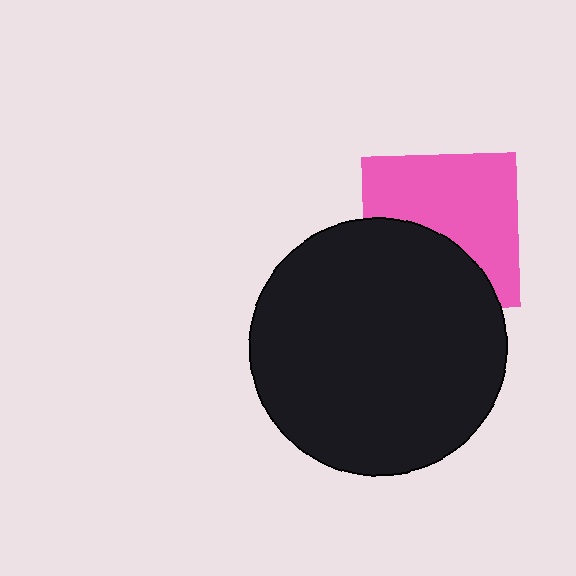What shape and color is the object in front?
The object in front is a black circle.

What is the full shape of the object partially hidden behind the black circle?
The partially hidden object is a pink square.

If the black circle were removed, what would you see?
You would see the complete pink square.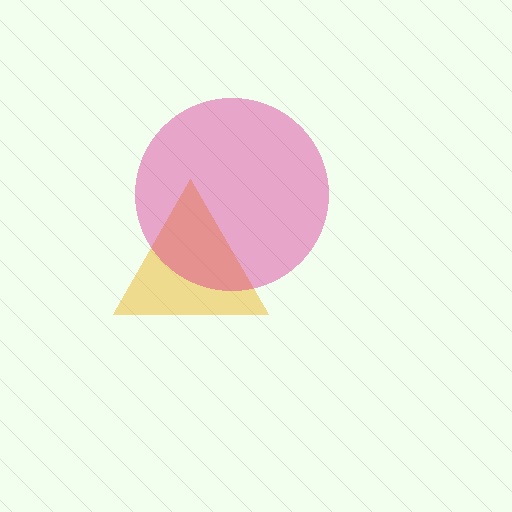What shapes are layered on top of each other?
The layered shapes are: a yellow triangle, a magenta circle.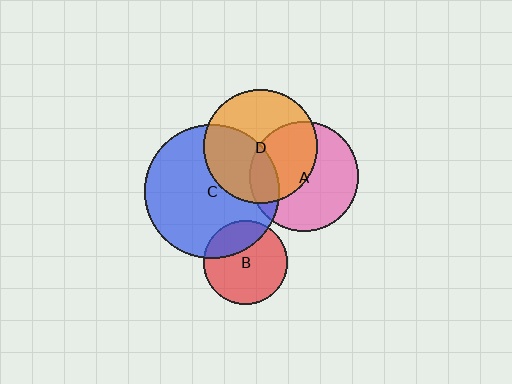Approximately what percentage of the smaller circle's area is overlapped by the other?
Approximately 15%.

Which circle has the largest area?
Circle C (blue).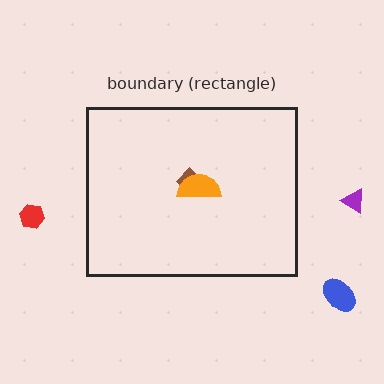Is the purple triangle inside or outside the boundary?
Outside.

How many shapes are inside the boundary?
2 inside, 3 outside.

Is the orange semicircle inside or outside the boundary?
Inside.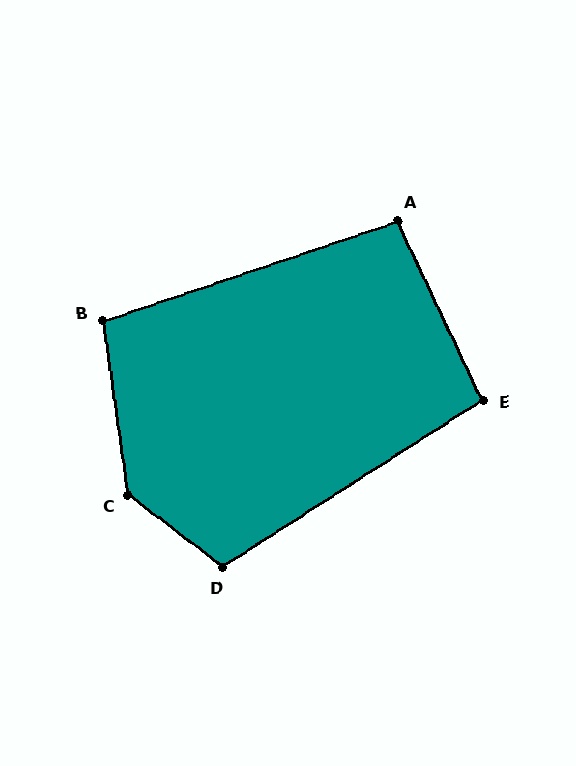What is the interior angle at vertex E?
Approximately 97 degrees (obtuse).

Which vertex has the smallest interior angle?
A, at approximately 97 degrees.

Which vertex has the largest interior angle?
C, at approximately 135 degrees.